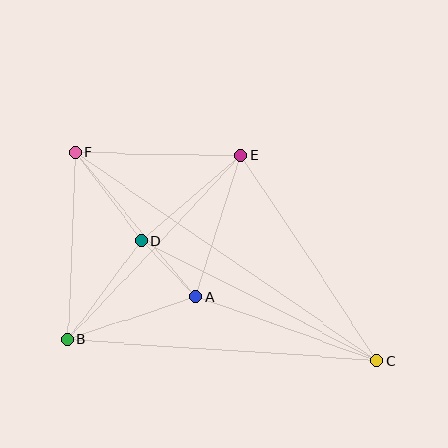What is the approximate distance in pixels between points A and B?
The distance between A and B is approximately 135 pixels.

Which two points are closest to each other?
Points A and D are closest to each other.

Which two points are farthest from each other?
Points C and F are farthest from each other.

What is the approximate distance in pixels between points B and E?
The distance between B and E is approximately 253 pixels.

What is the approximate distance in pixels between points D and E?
The distance between D and E is approximately 131 pixels.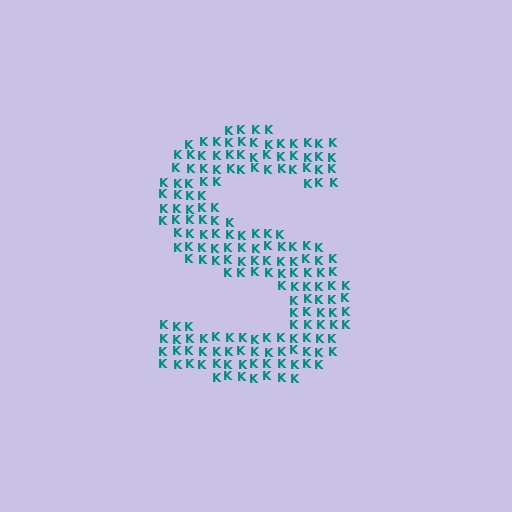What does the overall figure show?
The overall figure shows the letter S.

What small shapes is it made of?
It is made of small letter K's.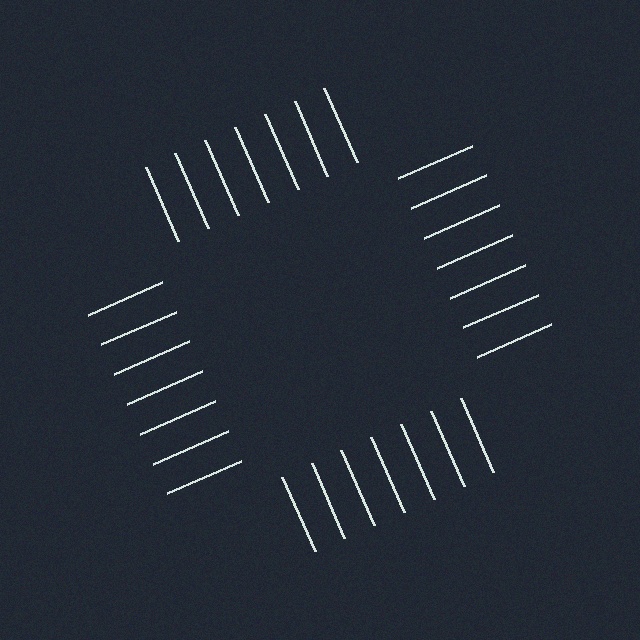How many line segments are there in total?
28 — 7 along each of the 4 edges.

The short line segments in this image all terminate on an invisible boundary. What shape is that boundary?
An illusory square — the line segments terminate on its edges but no continuous stroke is drawn.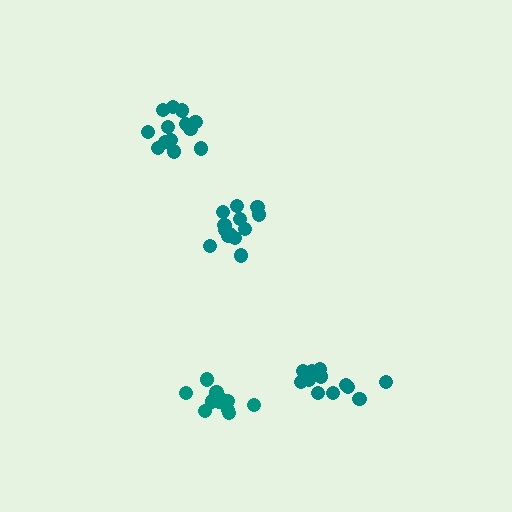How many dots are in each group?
Group 1: 13 dots, Group 2: 13 dots, Group 3: 12 dots, Group 4: 12 dots (50 total).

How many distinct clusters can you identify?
There are 4 distinct clusters.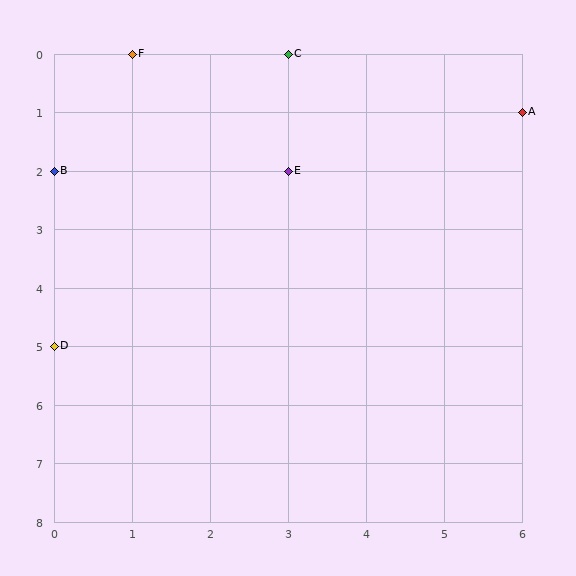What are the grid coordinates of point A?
Point A is at grid coordinates (6, 1).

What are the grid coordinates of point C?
Point C is at grid coordinates (3, 0).